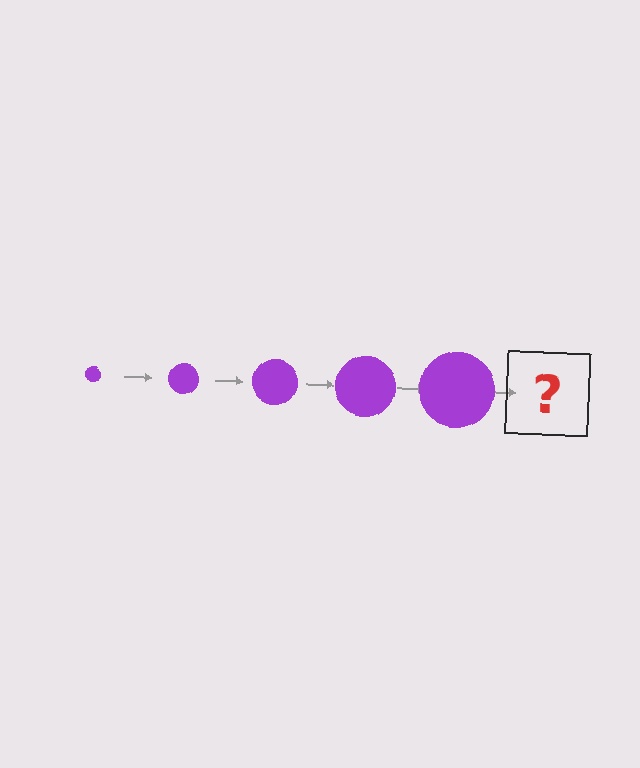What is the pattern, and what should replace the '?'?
The pattern is that the circle gets progressively larger each step. The '?' should be a purple circle, larger than the previous one.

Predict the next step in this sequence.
The next step is a purple circle, larger than the previous one.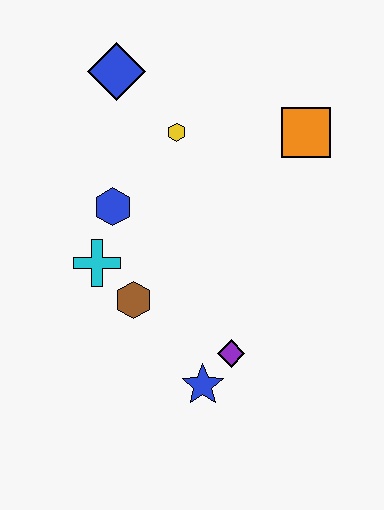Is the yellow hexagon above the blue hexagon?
Yes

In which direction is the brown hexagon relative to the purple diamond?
The brown hexagon is to the left of the purple diamond.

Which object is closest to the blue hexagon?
The cyan cross is closest to the blue hexagon.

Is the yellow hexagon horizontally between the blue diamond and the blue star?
Yes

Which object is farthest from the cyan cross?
The orange square is farthest from the cyan cross.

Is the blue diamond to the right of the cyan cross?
Yes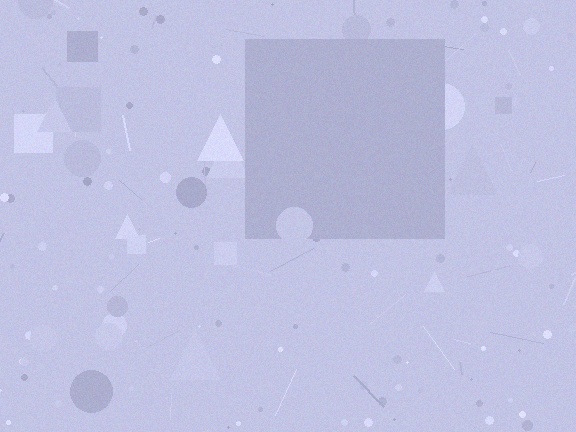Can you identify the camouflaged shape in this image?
The camouflaged shape is a square.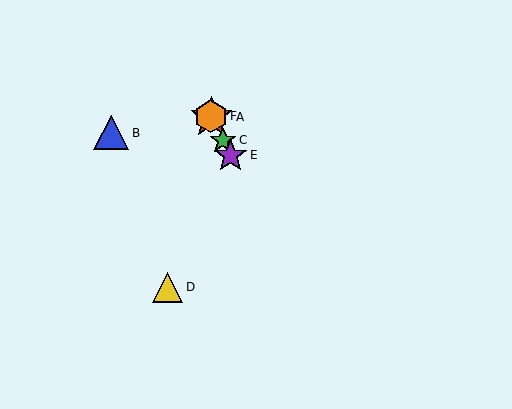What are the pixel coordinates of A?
Object A is at (211, 117).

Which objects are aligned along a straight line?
Objects A, C, E, F are aligned along a straight line.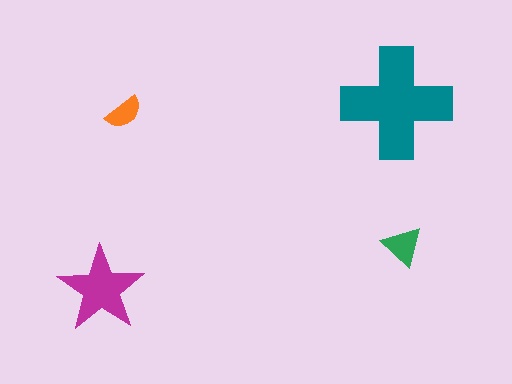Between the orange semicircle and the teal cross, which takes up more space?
The teal cross.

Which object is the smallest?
The orange semicircle.